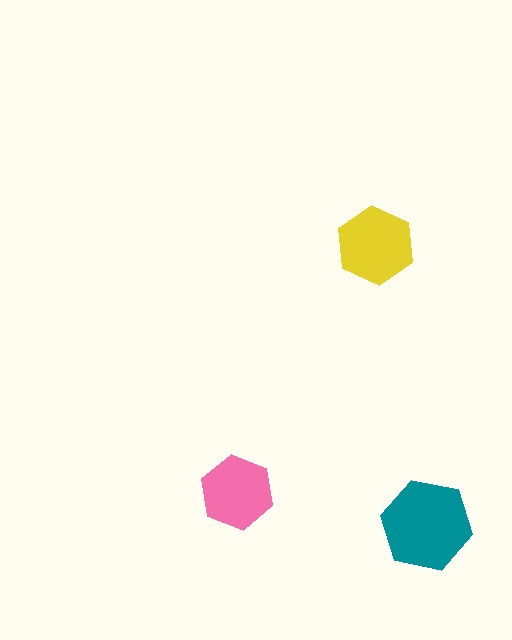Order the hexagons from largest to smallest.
the teal one, the yellow one, the pink one.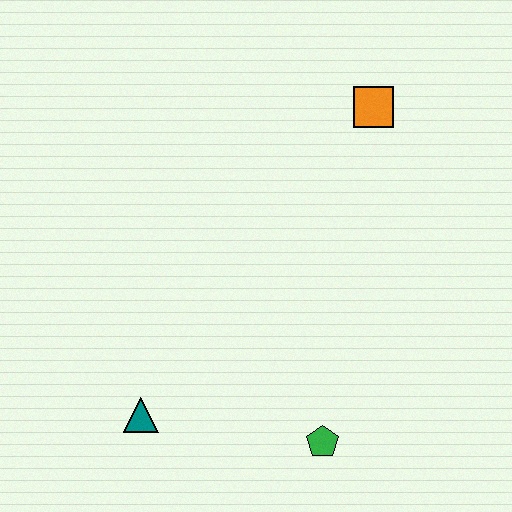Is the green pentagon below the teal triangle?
Yes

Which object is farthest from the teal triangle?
The orange square is farthest from the teal triangle.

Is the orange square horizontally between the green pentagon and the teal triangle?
No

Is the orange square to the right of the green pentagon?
Yes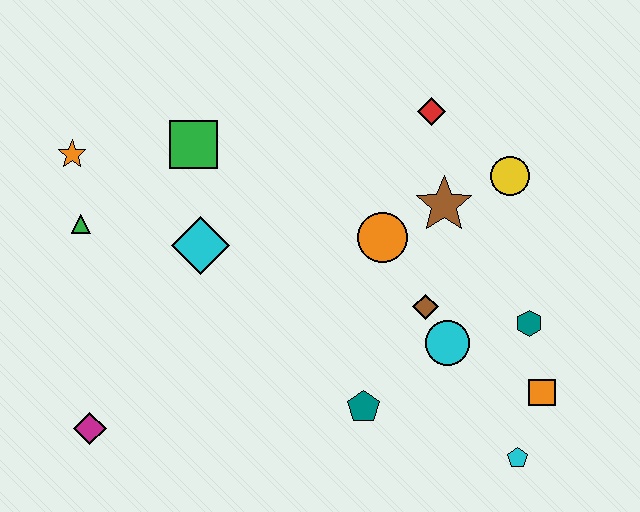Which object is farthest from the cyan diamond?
The cyan pentagon is farthest from the cyan diamond.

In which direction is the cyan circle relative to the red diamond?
The cyan circle is below the red diamond.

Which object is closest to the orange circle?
The brown star is closest to the orange circle.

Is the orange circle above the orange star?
No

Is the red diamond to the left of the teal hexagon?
Yes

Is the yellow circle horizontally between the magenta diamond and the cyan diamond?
No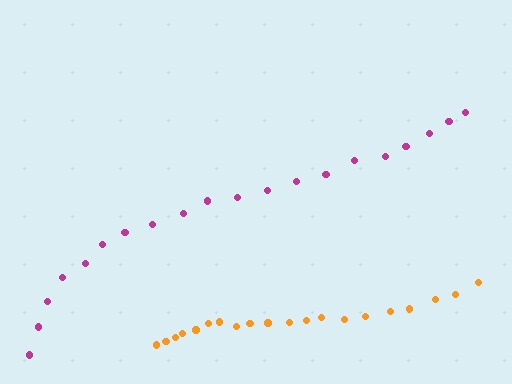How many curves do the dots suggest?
There are 2 distinct paths.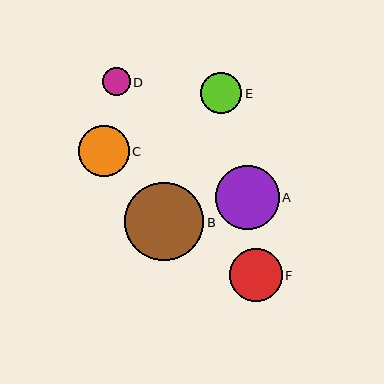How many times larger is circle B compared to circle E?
Circle B is approximately 1.9 times the size of circle E.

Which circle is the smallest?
Circle D is the smallest with a size of approximately 27 pixels.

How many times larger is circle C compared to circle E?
Circle C is approximately 1.2 times the size of circle E.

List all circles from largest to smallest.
From largest to smallest: B, A, F, C, E, D.